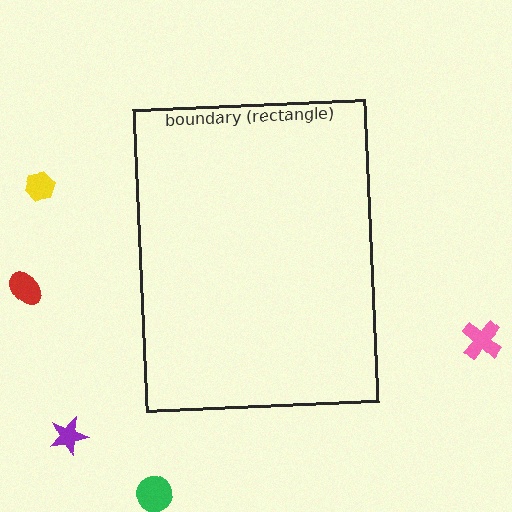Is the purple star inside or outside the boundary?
Outside.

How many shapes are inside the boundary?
0 inside, 5 outside.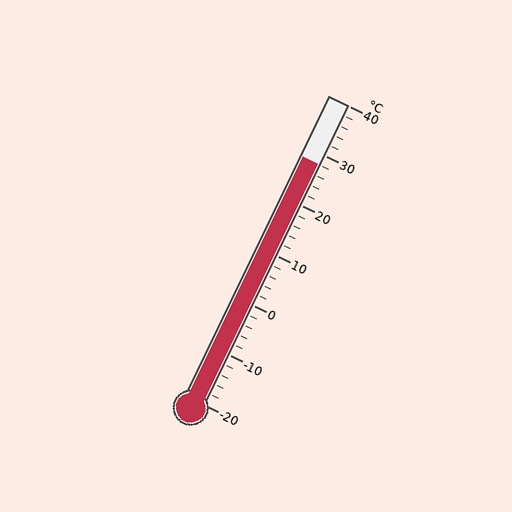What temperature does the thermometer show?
The thermometer shows approximately 28°C.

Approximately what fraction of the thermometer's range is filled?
The thermometer is filled to approximately 80% of its range.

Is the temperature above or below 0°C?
The temperature is above 0°C.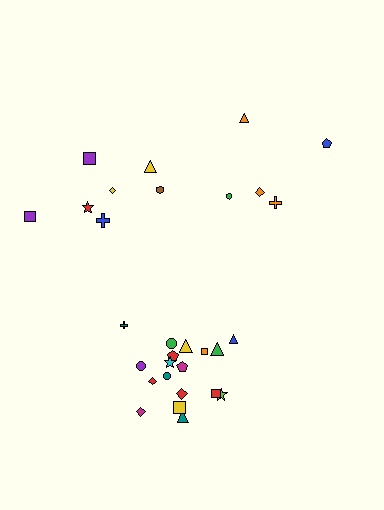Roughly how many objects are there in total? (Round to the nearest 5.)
Roughly 30 objects in total.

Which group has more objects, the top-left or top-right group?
The top-left group.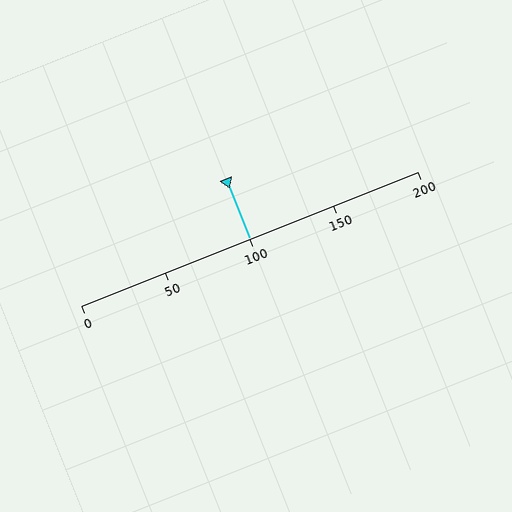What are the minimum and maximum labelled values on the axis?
The axis runs from 0 to 200.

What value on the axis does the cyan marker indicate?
The marker indicates approximately 100.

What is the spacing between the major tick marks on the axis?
The major ticks are spaced 50 apart.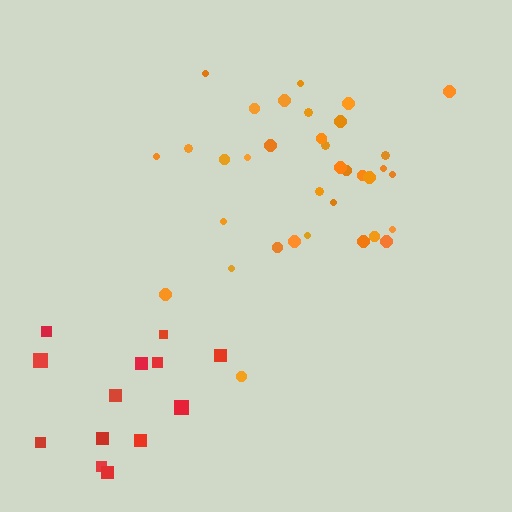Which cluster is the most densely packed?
Orange.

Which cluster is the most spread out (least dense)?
Red.